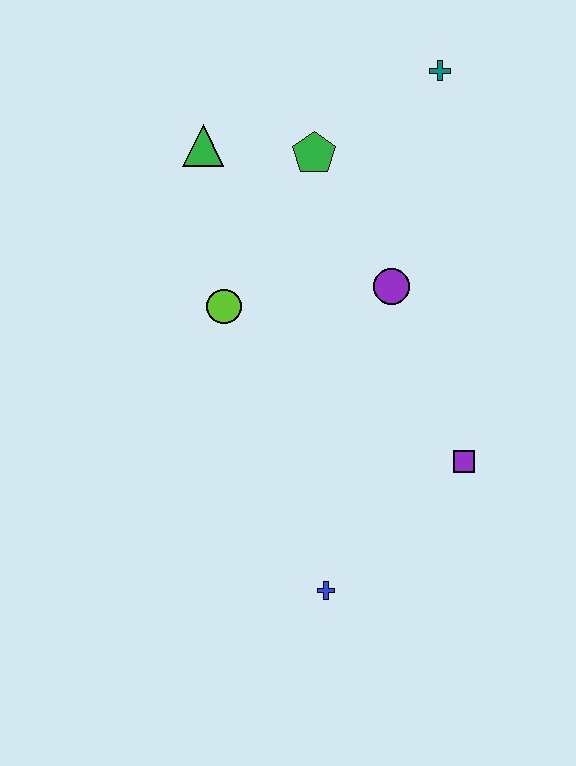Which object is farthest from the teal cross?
The blue cross is farthest from the teal cross.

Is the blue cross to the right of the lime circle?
Yes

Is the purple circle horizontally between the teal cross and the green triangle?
Yes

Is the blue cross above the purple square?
No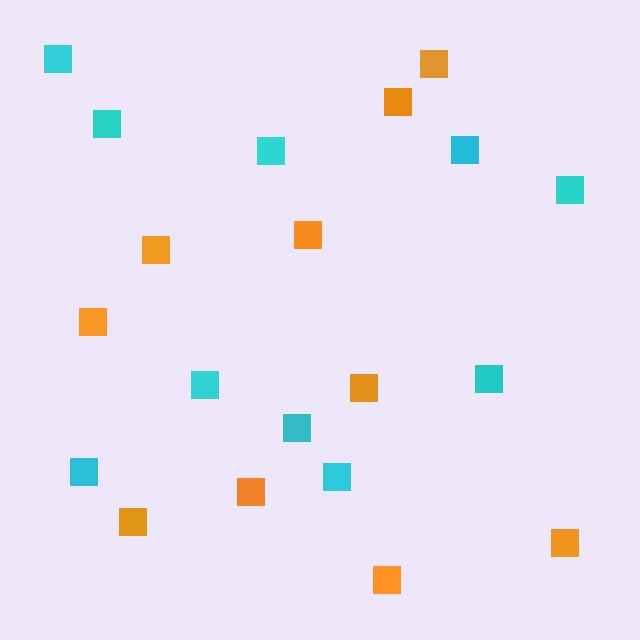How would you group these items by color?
There are 2 groups: one group of orange squares (10) and one group of cyan squares (10).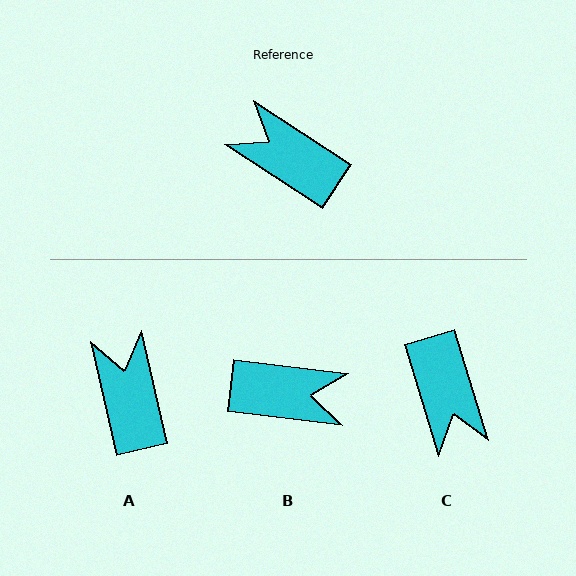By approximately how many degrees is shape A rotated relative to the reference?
Approximately 44 degrees clockwise.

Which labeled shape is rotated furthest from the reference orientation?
B, about 154 degrees away.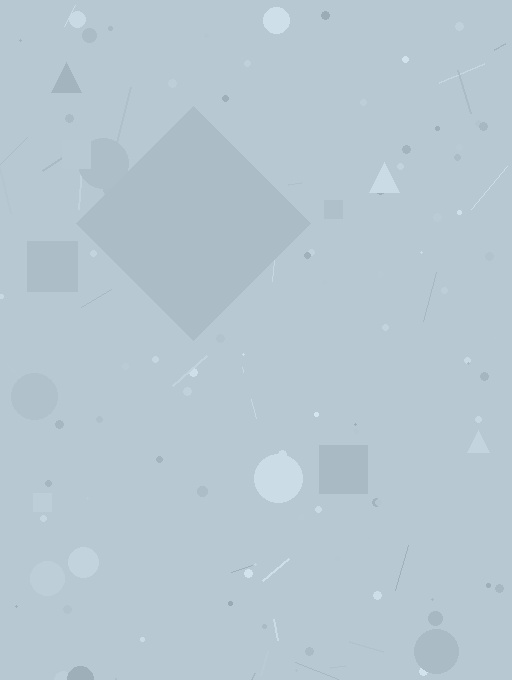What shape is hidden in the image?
A diamond is hidden in the image.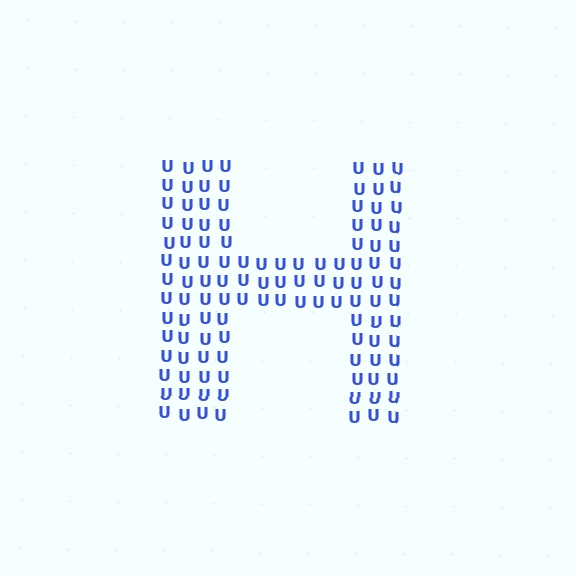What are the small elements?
The small elements are letter U's.